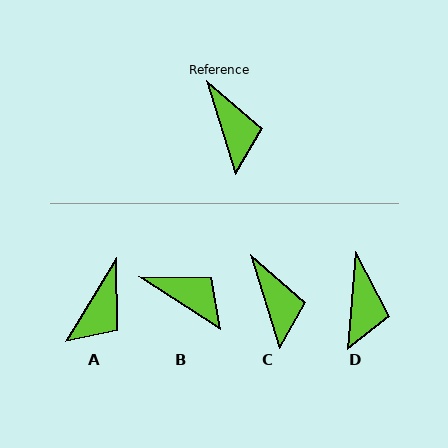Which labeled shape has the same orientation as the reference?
C.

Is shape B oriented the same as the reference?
No, it is off by about 40 degrees.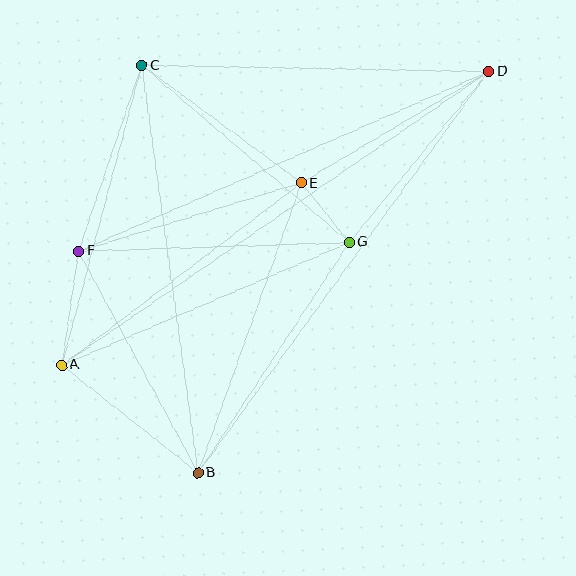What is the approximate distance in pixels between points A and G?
The distance between A and G is approximately 312 pixels.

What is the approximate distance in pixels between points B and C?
The distance between B and C is approximately 411 pixels.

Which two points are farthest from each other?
Points A and D are farthest from each other.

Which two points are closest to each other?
Points E and G are closest to each other.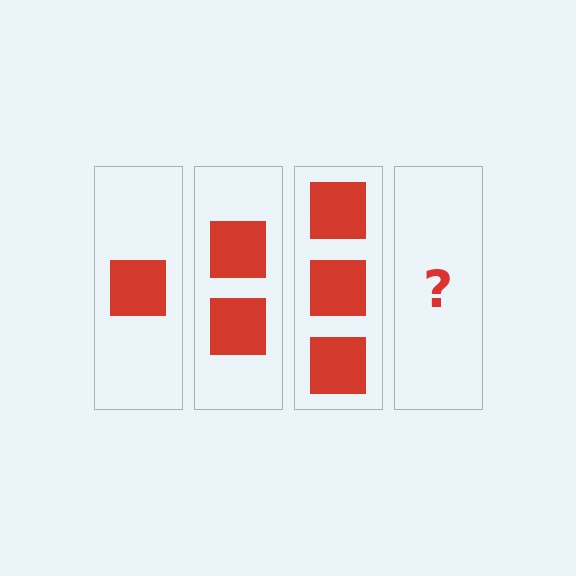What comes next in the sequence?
The next element should be 4 squares.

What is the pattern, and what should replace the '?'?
The pattern is that each step adds one more square. The '?' should be 4 squares.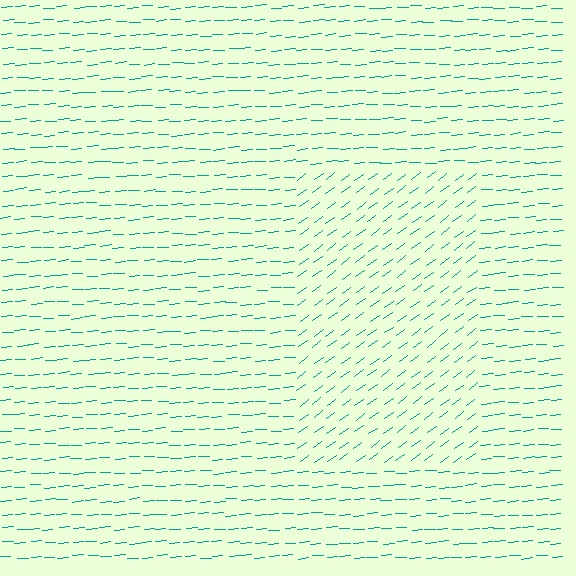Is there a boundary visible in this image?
Yes, there is a texture boundary formed by a change in line orientation.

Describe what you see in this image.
The image is filled with small teal line segments. A rectangle region in the image has lines oriented differently from the surrounding lines, creating a visible texture boundary.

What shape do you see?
I see a rectangle.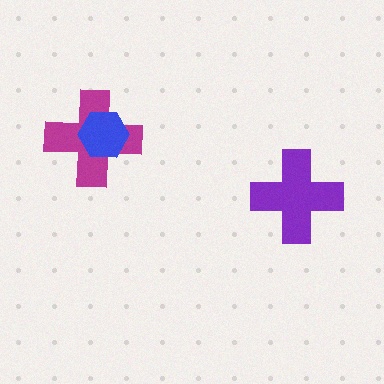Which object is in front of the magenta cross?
The blue hexagon is in front of the magenta cross.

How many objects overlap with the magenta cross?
1 object overlaps with the magenta cross.